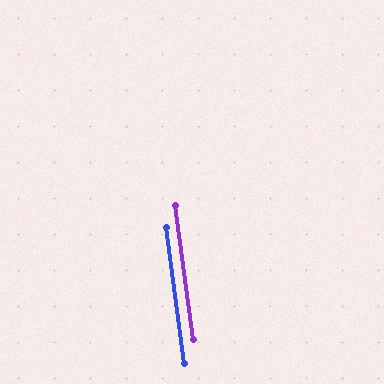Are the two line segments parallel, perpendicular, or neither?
Parallel — their directions differ by only 0.6°.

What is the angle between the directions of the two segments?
Approximately 1 degree.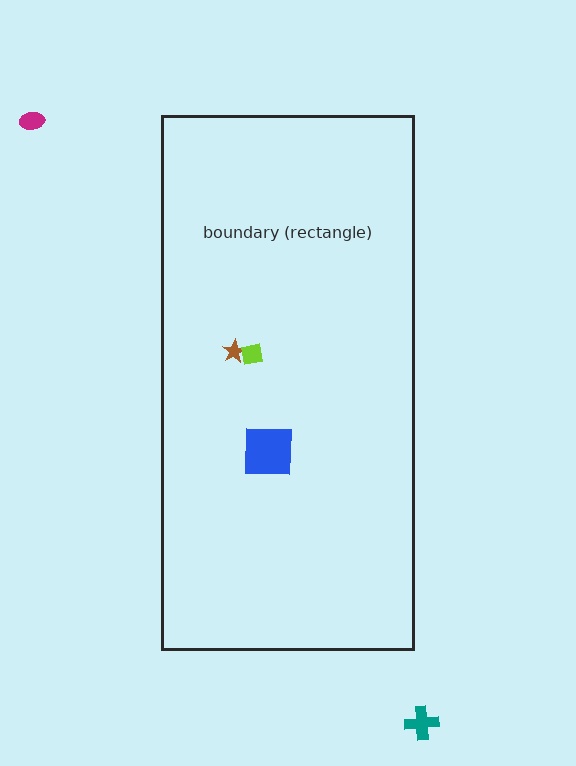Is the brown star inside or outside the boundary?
Inside.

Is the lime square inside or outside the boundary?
Inside.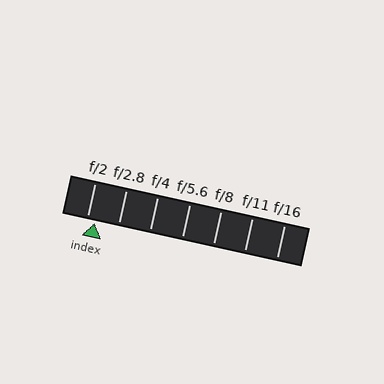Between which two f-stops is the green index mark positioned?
The index mark is between f/2 and f/2.8.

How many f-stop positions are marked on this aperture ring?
There are 7 f-stop positions marked.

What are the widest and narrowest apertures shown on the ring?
The widest aperture shown is f/2 and the narrowest is f/16.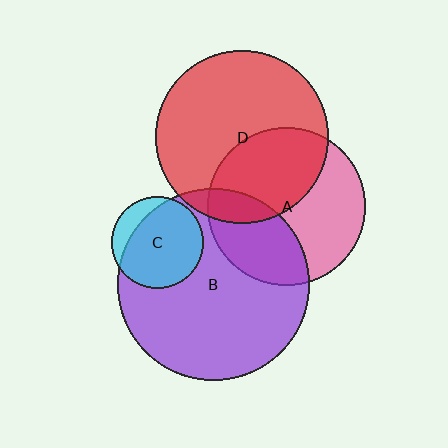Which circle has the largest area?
Circle B (purple).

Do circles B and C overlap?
Yes.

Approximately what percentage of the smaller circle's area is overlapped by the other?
Approximately 80%.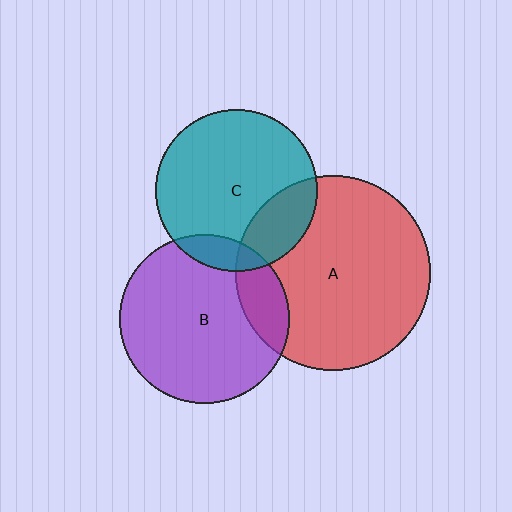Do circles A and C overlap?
Yes.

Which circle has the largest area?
Circle A (red).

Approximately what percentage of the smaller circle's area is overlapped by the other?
Approximately 20%.